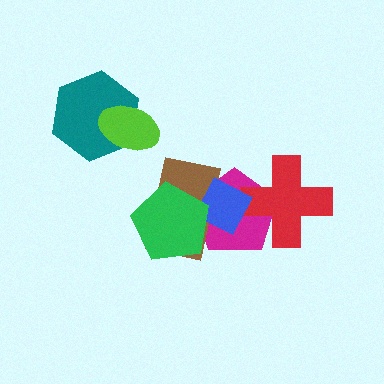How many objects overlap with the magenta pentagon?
4 objects overlap with the magenta pentagon.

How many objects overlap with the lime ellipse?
1 object overlaps with the lime ellipse.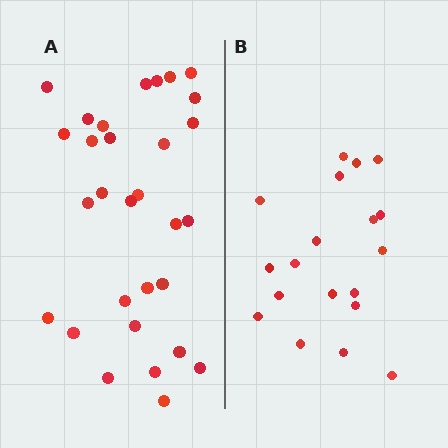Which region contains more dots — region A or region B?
Region A (the left region) has more dots.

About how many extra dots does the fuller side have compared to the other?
Region A has roughly 12 or so more dots than region B.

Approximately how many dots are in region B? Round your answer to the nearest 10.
About 20 dots. (The exact count is 19, which rounds to 20.)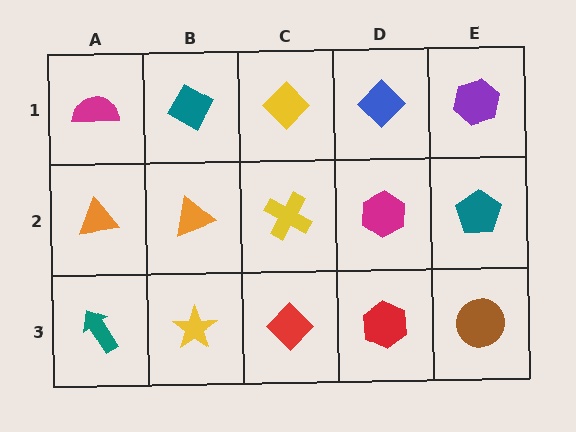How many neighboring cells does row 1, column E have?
2.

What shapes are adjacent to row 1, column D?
A magenta hexagon (row 2, column D), a yellow diamond (row 1, column C), a purple hexagon (row 1, column E).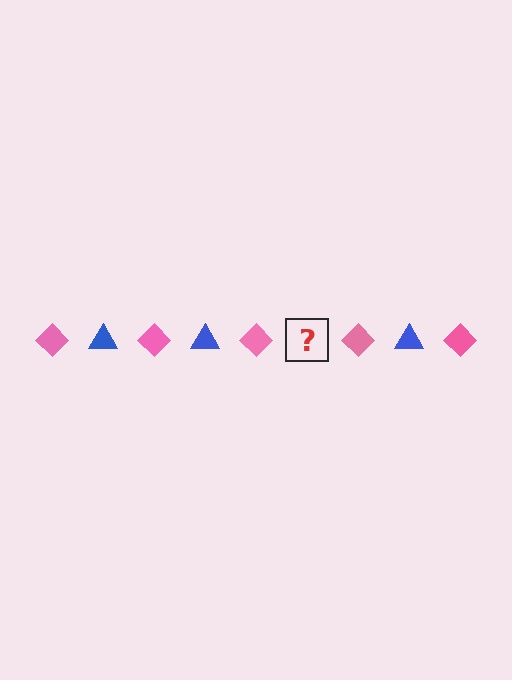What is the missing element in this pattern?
The missing element is a blue triangle.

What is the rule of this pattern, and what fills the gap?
The rule is that the pattern alternates between pink diamond and blue triangle. The gap should be filled with a blue triangle.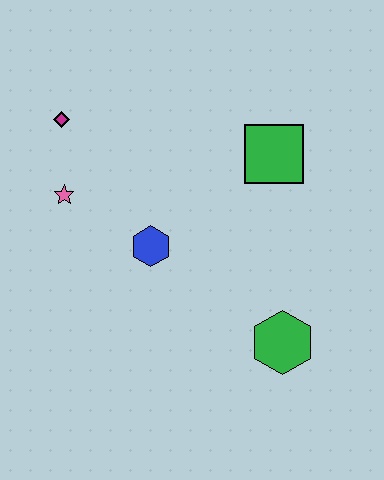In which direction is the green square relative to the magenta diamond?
The green square is to the right of the magenta diamond.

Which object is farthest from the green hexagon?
The magenta diamond is farthest from the green hexagon.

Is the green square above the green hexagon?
Yes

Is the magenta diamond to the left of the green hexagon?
Yes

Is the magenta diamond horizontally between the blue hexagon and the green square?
No